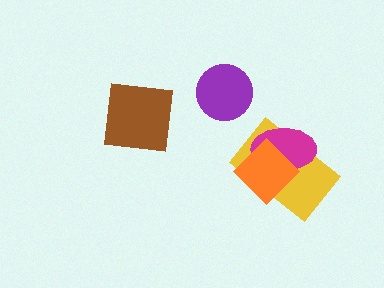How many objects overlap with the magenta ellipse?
2 objects overlap with the magenta ellipse.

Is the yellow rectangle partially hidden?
Yes, it is partially covered by another shape.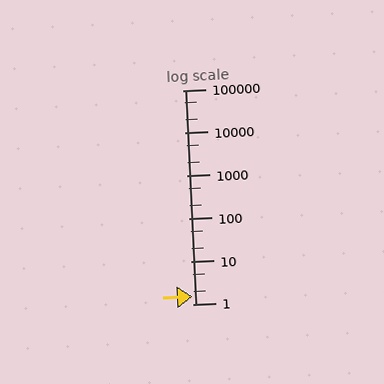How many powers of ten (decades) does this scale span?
The scale spans 5 decades, from 1 to 100000.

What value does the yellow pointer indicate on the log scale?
The pointer indicates approximately 1.5.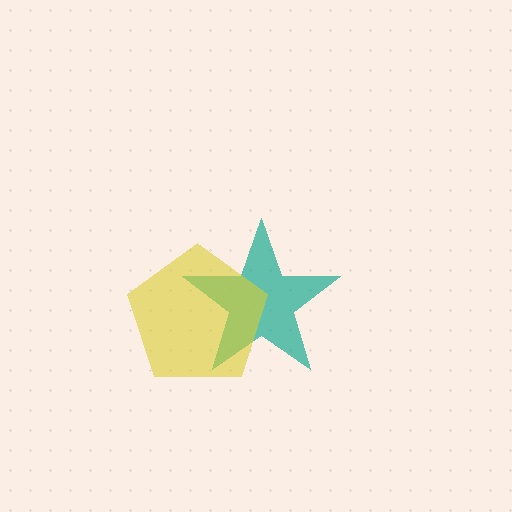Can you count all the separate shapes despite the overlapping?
Yes, there are 2 separate shapes.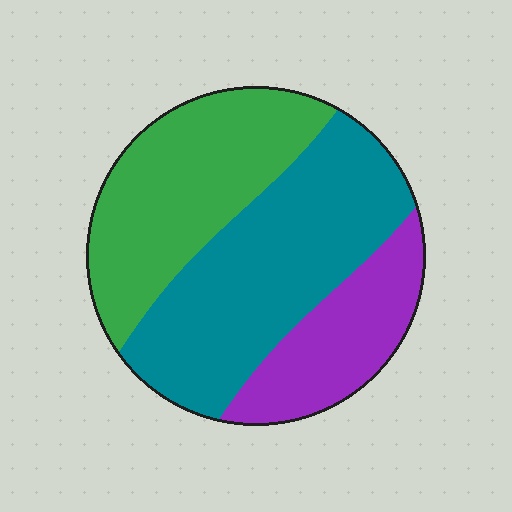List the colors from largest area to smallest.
From largest to smallest: teal, green, purple.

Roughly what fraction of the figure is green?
Green takes up about one third (1/3) of the figure.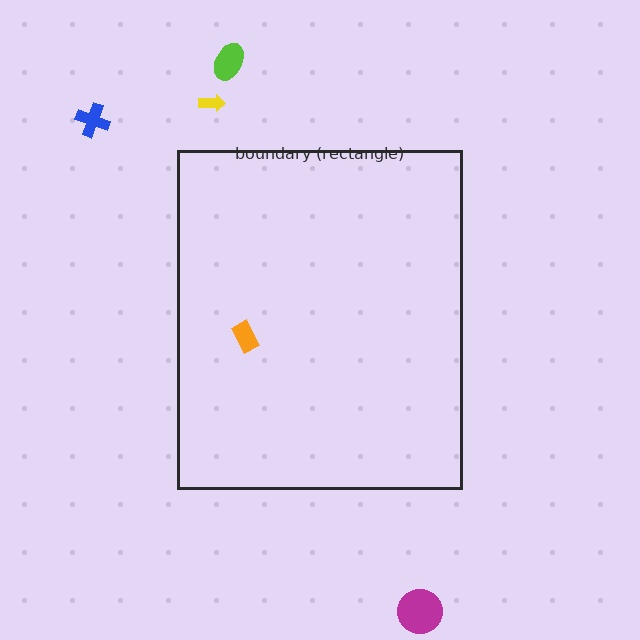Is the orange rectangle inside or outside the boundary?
Inside.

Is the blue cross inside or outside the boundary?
Outside.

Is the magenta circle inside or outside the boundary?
Outside.